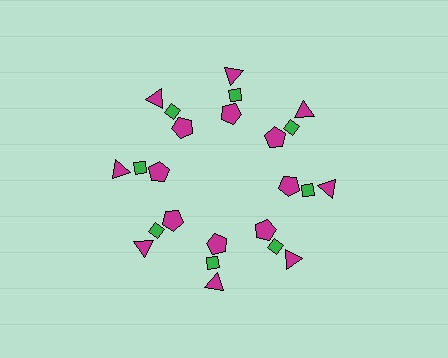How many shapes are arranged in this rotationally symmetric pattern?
There are 24 shapes, arranged in 8 groups of 3.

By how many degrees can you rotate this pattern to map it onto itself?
The pattern maps onto itself every 45 degrees of rotation.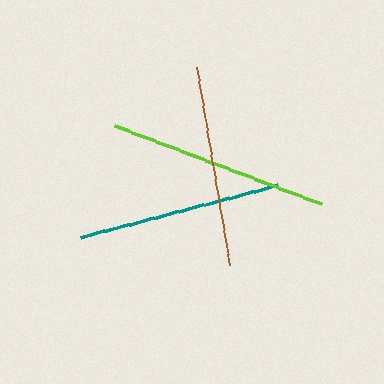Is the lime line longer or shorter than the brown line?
The lime line is longer than the brown line.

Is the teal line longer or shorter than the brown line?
The teal line is longer than the brown line.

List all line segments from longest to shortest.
From longest to shortest: lime, teal, brown.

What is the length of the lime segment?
The lime segment is approximately 222 pixels long.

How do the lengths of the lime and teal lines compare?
The lime and teal lines are approximately the same length.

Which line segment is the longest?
The lime line is the longest at approximately 222 pixels.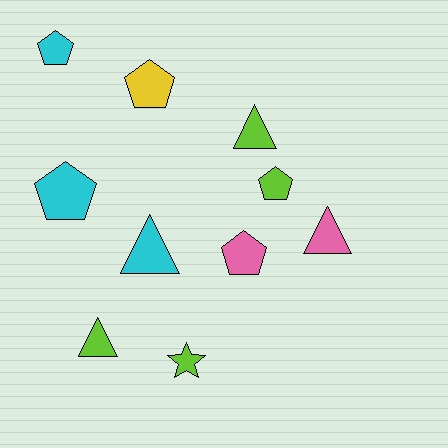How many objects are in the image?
There are 10 objects.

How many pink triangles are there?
There is 1 pink triangle.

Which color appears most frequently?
Lime, with 4 objects.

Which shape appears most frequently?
Pentagon, with 5 objects.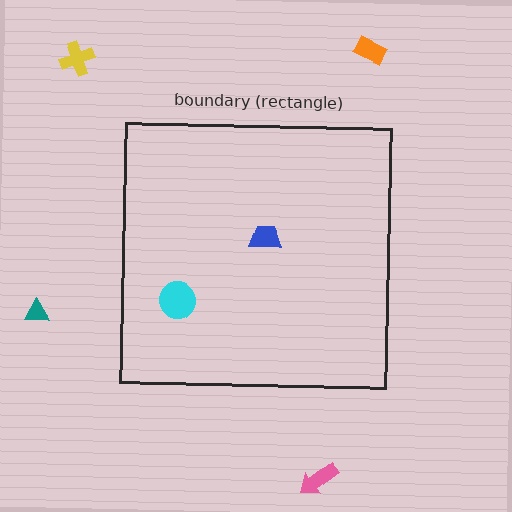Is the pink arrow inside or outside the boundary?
Outside.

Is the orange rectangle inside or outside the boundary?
Outside.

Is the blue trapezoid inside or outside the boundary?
Inside.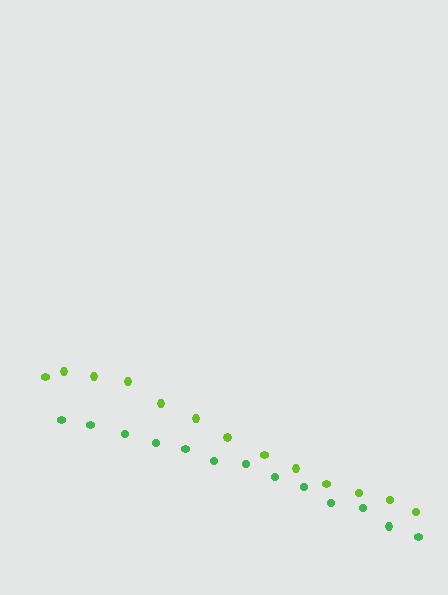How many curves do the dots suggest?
There are 2 distinct paths.